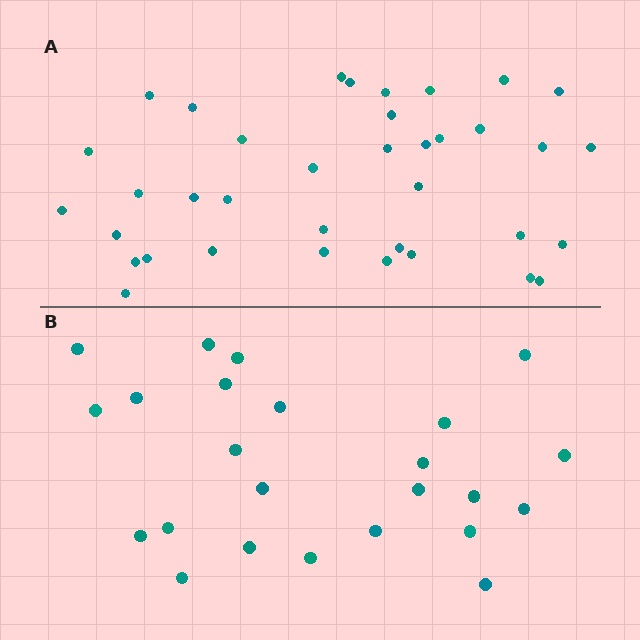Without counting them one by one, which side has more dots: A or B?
Region A (the top region) has more dots.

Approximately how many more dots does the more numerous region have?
Region A has approximately 15 more dots than region B.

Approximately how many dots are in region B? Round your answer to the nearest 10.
About 20 dots. (The exact count is 24, which rounds to 20.)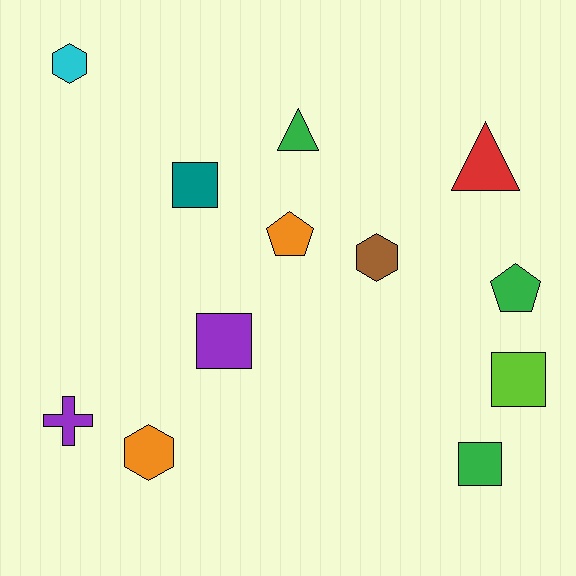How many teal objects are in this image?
There is 1 teal object.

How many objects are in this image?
There are 12 objects.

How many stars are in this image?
There are no stars.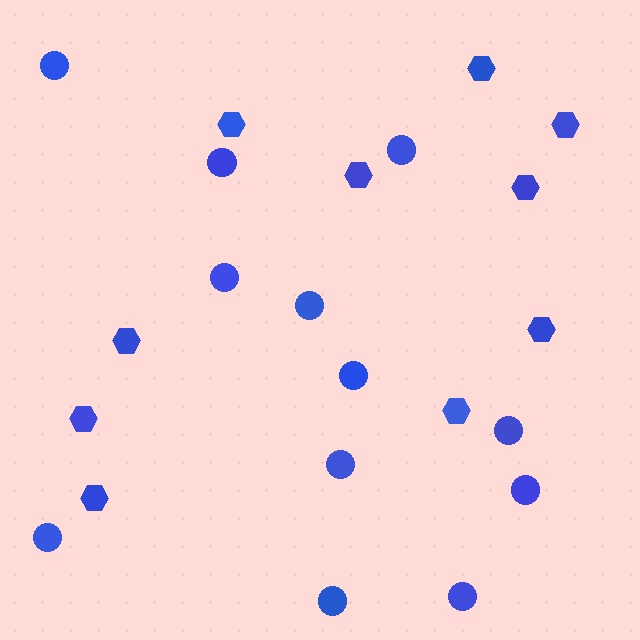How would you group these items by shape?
There are 2 groups: one group of hexagons (10) and one group of circles (12).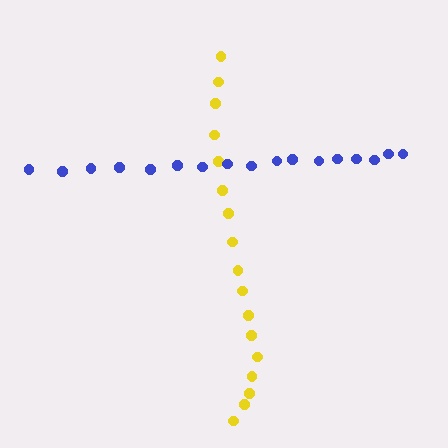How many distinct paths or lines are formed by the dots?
There are 2 distinct paths.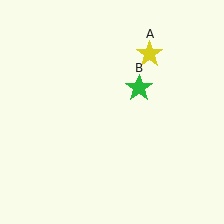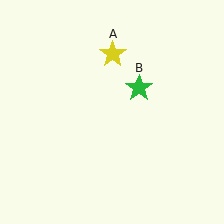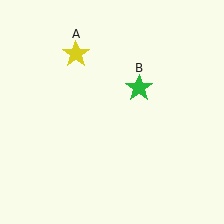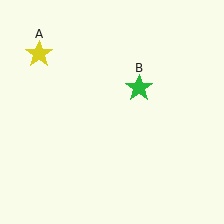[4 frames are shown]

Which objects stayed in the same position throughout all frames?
Green star (object B) remained stationary.